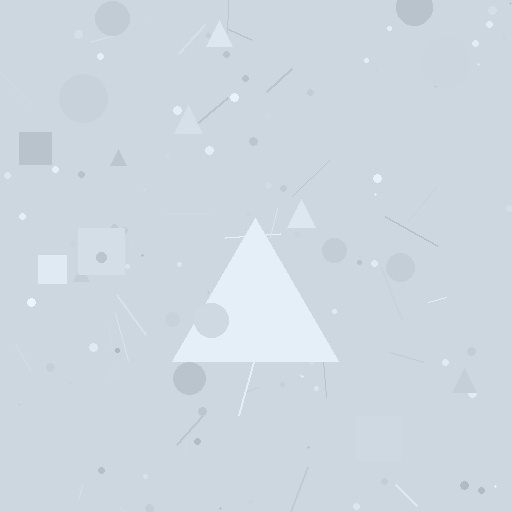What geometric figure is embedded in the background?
A triangle is embedded in the background.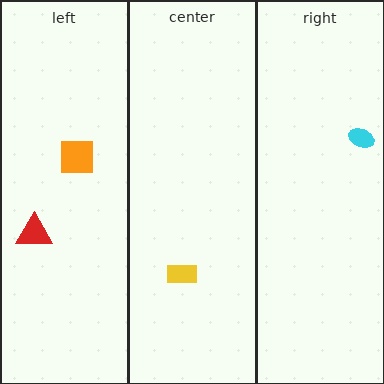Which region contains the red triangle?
The left region.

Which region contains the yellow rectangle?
The center region.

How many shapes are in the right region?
1.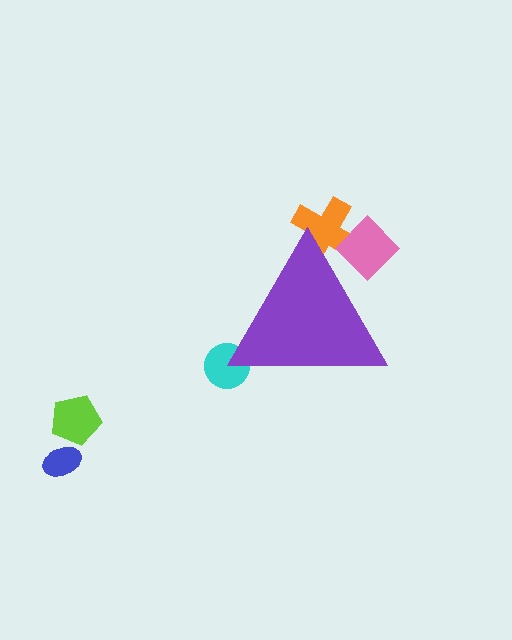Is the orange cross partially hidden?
Yes, the orange cross is partially hidden behind the purple triangle.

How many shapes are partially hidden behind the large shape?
3 shapes are partially hidden.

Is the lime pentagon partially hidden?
No, the lime pentagon is fully visible.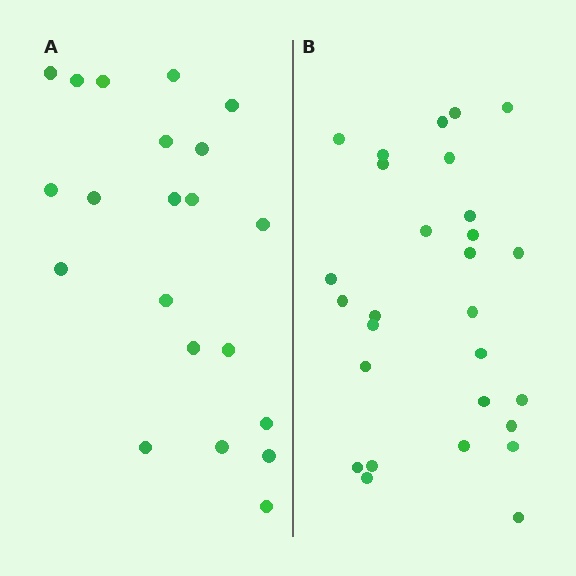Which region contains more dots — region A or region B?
Region B (the right region) has more dots.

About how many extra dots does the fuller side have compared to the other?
Region B has roughly 8 or so more dots than region A.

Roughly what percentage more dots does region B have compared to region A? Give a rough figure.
About 35% more.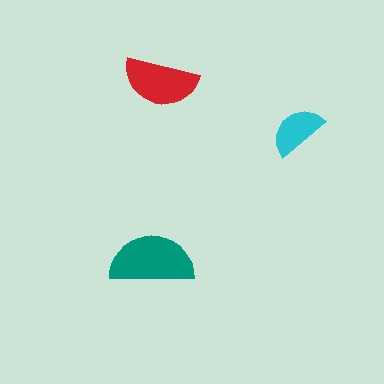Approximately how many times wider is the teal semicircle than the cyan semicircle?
About 1.5 times wider.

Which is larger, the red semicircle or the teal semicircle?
The teal one.